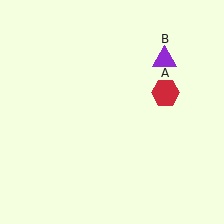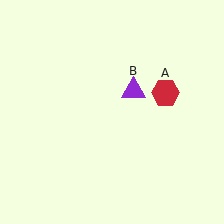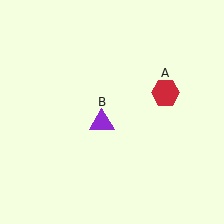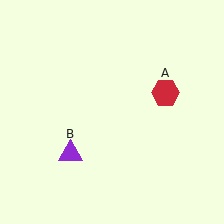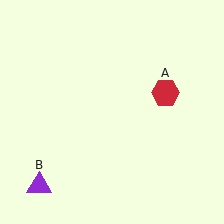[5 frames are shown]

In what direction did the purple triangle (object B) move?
The purple triangle (object B) moved down and to the left.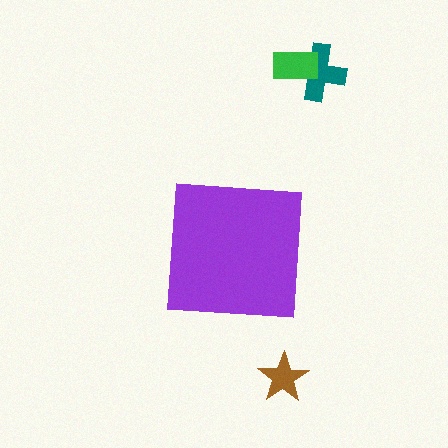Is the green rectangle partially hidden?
No, the green rectangle is fully visible.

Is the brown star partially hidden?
No, the brown star is fully visible.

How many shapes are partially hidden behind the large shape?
0 shapes are partially hidden.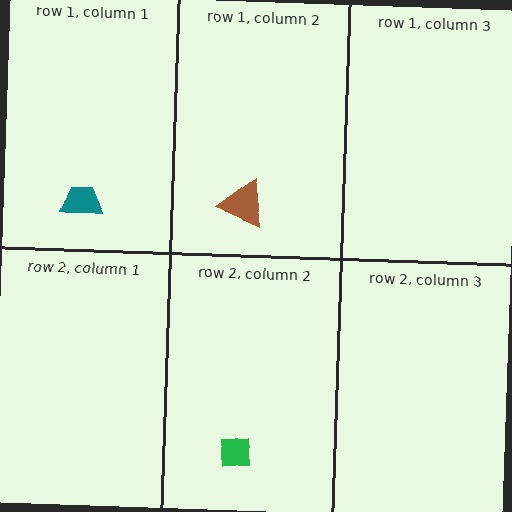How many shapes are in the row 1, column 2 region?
1.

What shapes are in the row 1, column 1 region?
The teal trapezoid.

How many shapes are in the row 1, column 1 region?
1.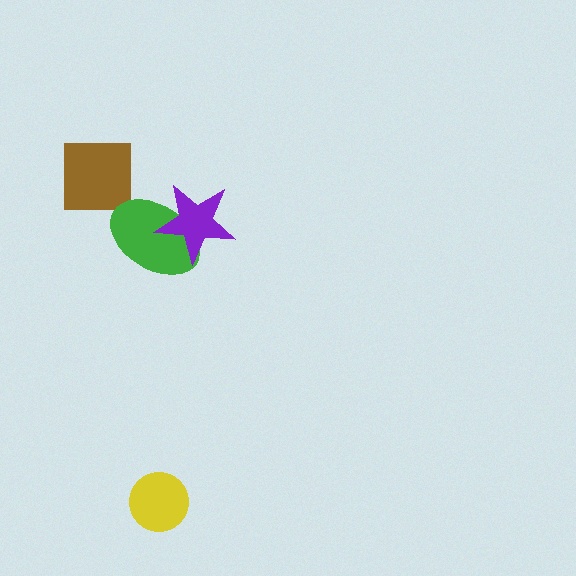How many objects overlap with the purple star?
1 object overlaps with the purple star.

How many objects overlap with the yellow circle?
0 objects overlap with the yellow circle.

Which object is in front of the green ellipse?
The purple star is in front of the green ellipse.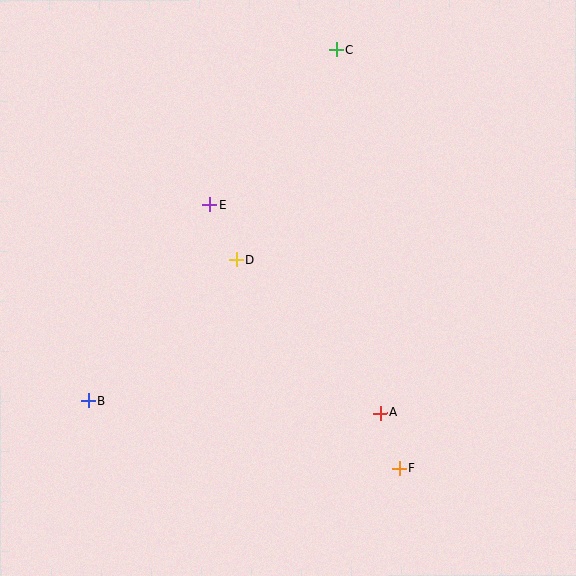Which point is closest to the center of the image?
Point D at (236, 260) is closest to the center.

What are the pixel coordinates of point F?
Point F is at (399, 469).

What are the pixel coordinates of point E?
Point E is at (209, 205).